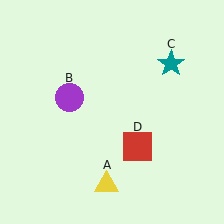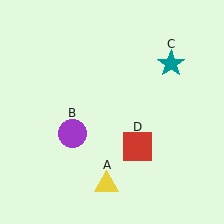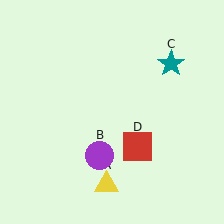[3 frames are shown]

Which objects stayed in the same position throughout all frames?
Yellow triangle (object A) and teal star (object C) and red square (object D) remained stationary.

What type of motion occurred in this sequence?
The purple circle (object B) rotated counterclockwise around the center of the scene.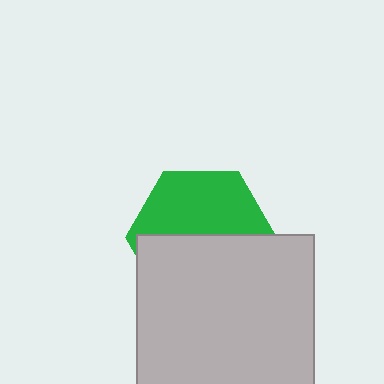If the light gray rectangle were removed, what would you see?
You would see the complete green hexagon.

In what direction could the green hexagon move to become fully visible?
The green hexagon could move up. That would shift it out from behind the light gray rectangle entirely.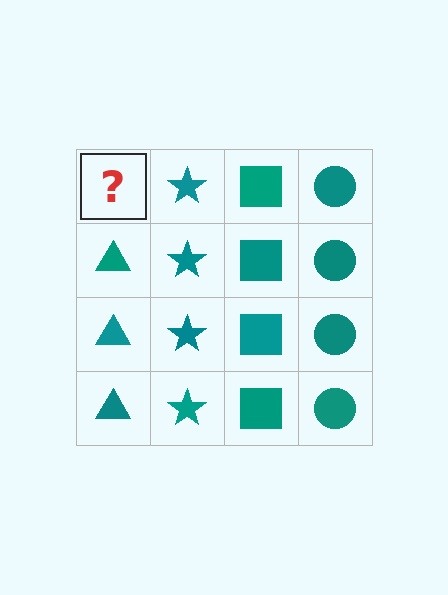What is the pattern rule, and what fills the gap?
The rule is that each column has a consistent shape. The gap should be filled with a teal triangle.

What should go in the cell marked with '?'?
The missing cell should contain a teal triangle.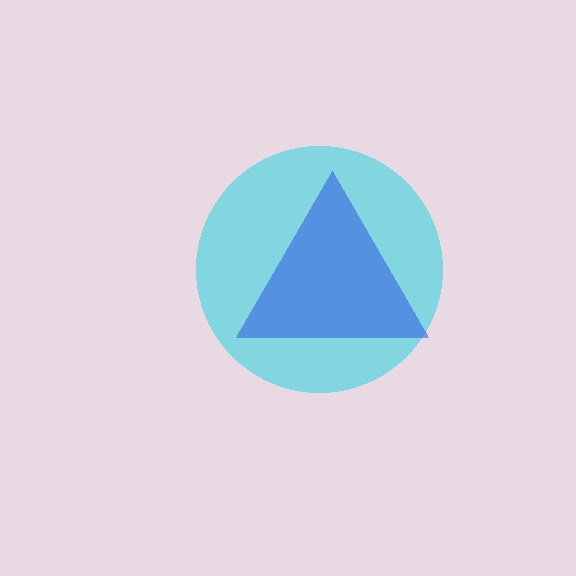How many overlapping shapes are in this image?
There are 2 overlapping shapes in the image.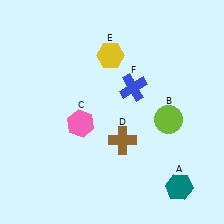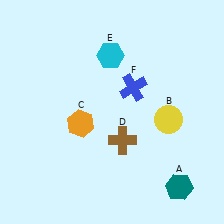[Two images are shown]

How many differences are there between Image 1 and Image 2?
There are 3 differences between the two images.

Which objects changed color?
B changed from lime to yellow. C changed from pink to orange. E changed from yellow to cyan.